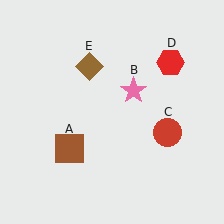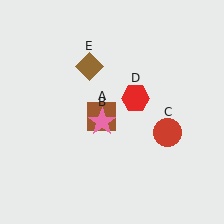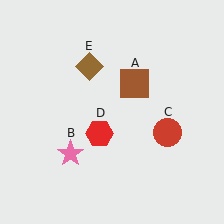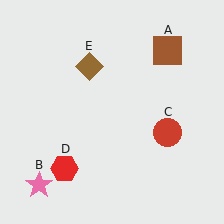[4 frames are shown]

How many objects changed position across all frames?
3 objects changed position: brown square (object A), pink star (object B), red hexagon (object D).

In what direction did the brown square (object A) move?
The brown square (object A) moved up and to the right.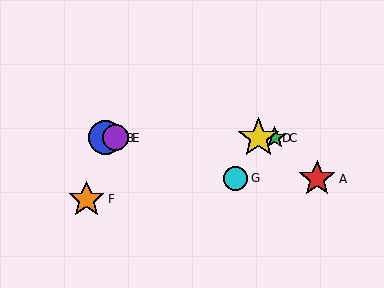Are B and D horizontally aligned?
Yes, both are at y≈138.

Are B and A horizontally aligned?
No, B is at y≈138 and A is at y≈179.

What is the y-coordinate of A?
Object A is at y≈179.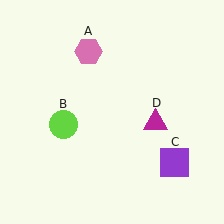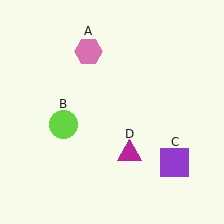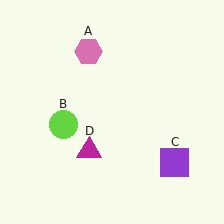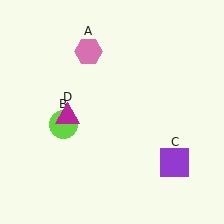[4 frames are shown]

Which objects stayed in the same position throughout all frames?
Pink hexagon (object A) and lime circle (object B) and purple square (object C) remained stationary.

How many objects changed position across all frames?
1 object changed position: magenta triangle (object D).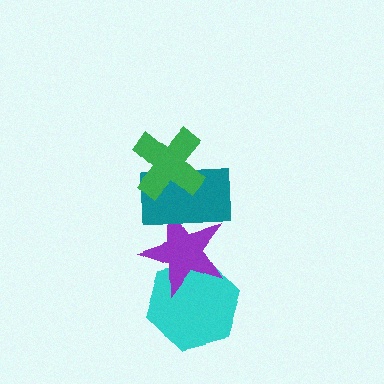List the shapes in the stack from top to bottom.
From top to bottom: the green cross, the teal rectangle, the purple star, the cyan hexagon.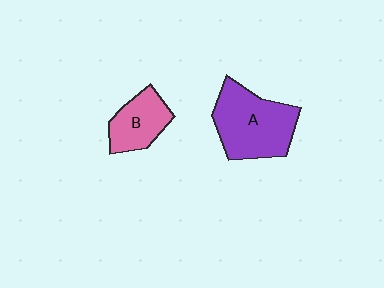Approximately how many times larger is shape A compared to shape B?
Approximately 1.7 times.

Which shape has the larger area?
Shape A (purple).